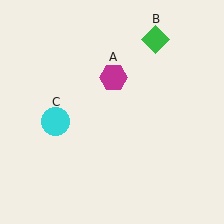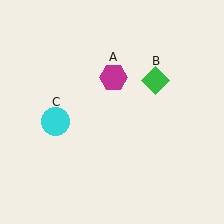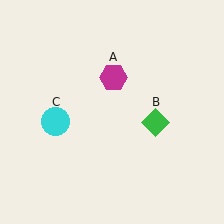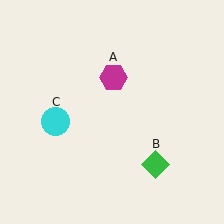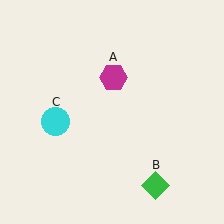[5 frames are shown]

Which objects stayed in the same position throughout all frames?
Magenta hexagon (object A) and cyan circle (object C) remained stationary.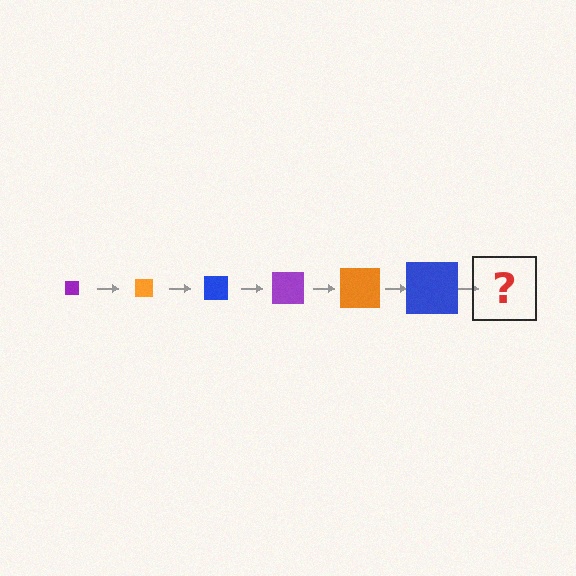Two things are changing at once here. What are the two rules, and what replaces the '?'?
The two rules are that the square grows larger each step and the color cycles through purple, orange, and blue. The '?' should be a purple square, larger than the previous one.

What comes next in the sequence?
The next element should be a purple square, larger than the previous one.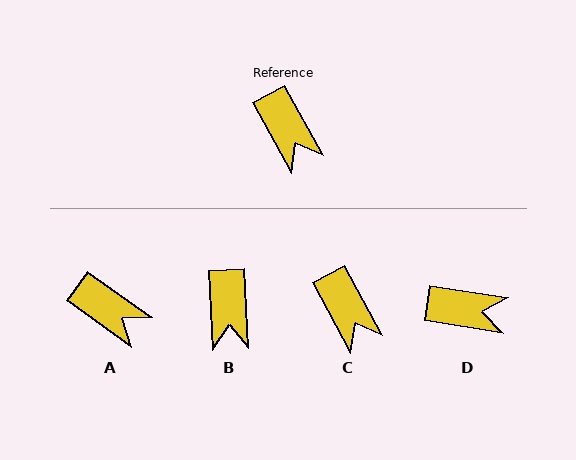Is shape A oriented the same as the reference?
No, it is off by about 26 degrees.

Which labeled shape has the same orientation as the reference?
C.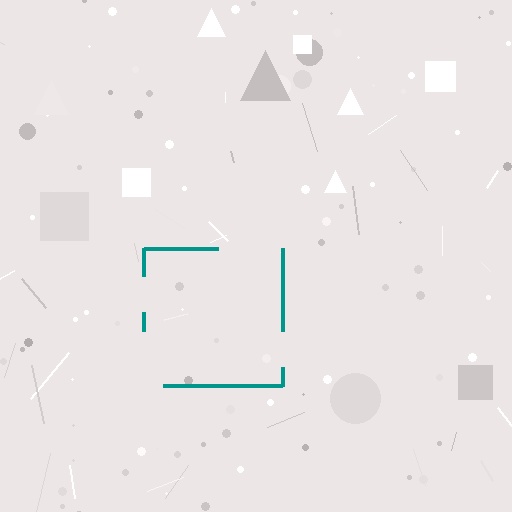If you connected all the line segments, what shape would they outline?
They would outline a square.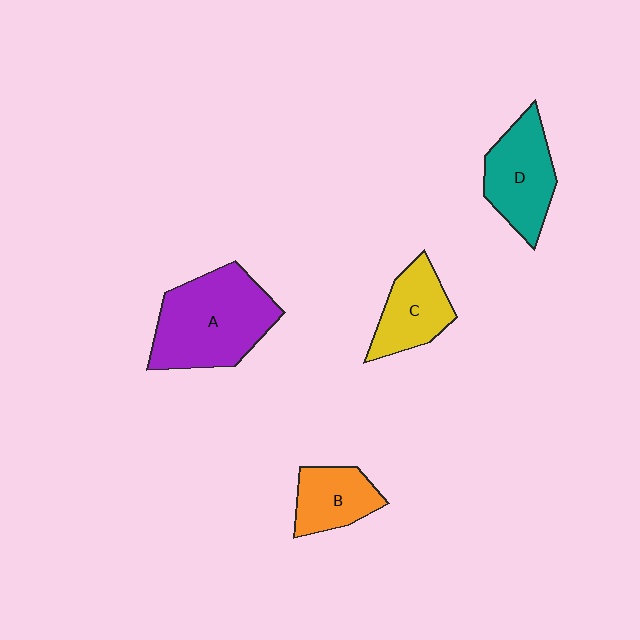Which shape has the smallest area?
Shape B (orange).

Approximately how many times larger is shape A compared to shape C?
Approximately 1.9 times.